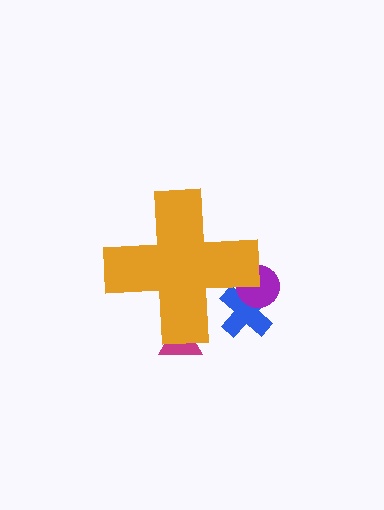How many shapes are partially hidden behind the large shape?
3 shapes are partially hidden.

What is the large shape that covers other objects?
An orange cross.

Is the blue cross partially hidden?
Yes, the blue cross is partially hidden behind the orange cross.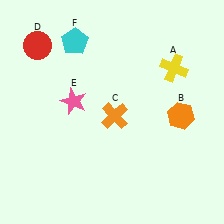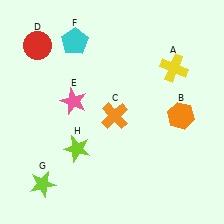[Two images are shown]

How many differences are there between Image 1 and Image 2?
There are 2 differences between the two images.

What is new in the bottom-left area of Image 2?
A lime star (G) was added in the bottom-left area of Image 2.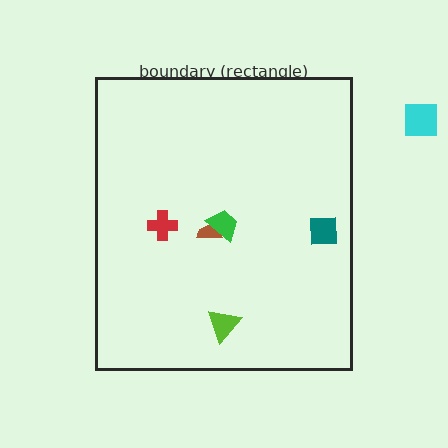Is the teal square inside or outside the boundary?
Inside.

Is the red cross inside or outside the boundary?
Inside.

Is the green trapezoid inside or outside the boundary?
Inside.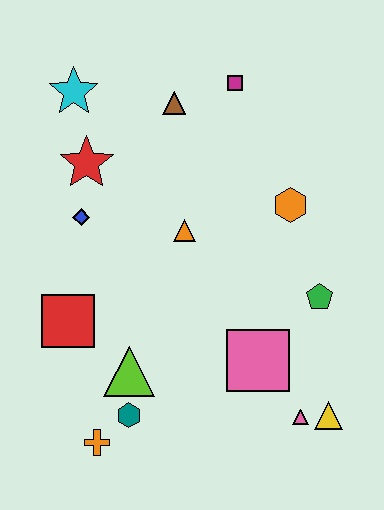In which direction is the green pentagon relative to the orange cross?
The green pentagon is to the right of the orange cross.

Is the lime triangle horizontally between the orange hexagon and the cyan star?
Yes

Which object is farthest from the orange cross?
The magenta square is farthest from the orange cross.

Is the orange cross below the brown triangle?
Yes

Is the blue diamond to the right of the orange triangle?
No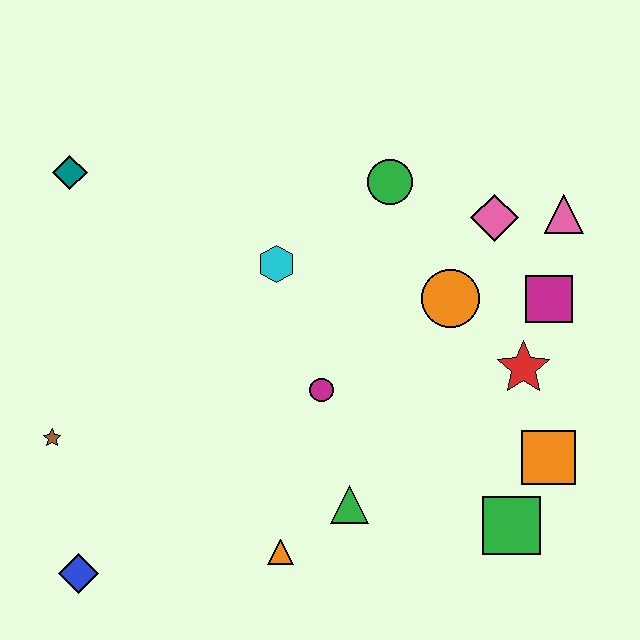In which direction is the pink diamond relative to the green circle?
The pink diamond is to the right of the green circle.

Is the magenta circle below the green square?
No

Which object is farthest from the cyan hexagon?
The blue diamond is farthest from the cyan hexagon.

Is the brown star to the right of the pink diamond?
No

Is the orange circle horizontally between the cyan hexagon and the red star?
Yes